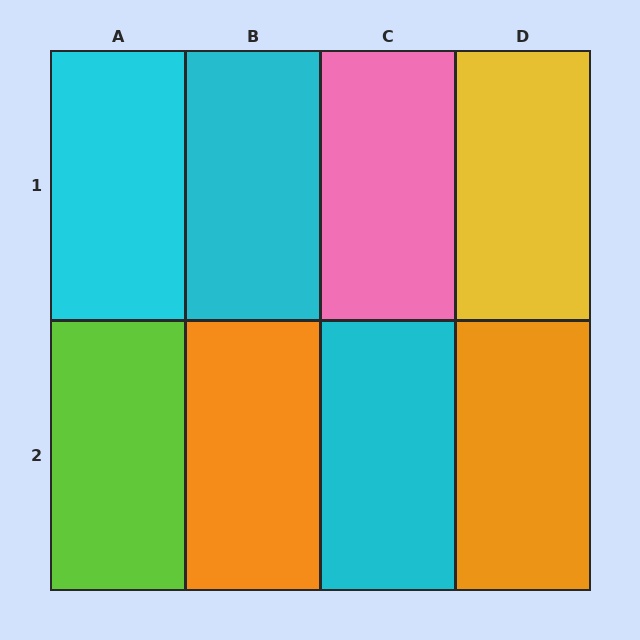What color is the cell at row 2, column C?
Cyan.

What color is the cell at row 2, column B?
Orange.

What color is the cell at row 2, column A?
Lime.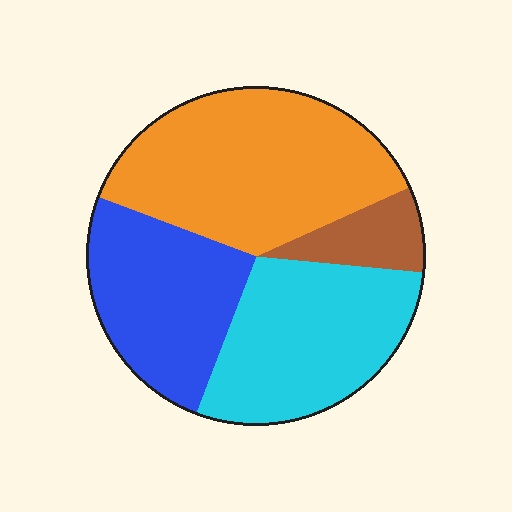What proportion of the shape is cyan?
Cyan covers 29% of the shape.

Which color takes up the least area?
Brown, at roughly 10%.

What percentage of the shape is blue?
Blue covers around 25% of the shape.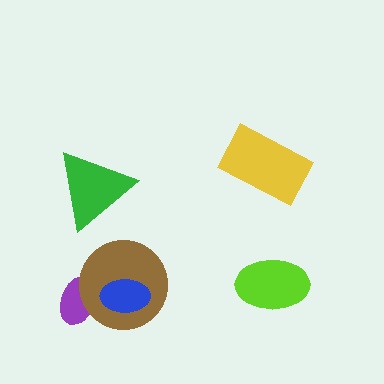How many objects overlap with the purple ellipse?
1 object overlaps with the purple ellipse.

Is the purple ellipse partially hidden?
Yes, it is partially covered by another shape.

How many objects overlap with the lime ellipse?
0 objects overlap with the lime ellipse.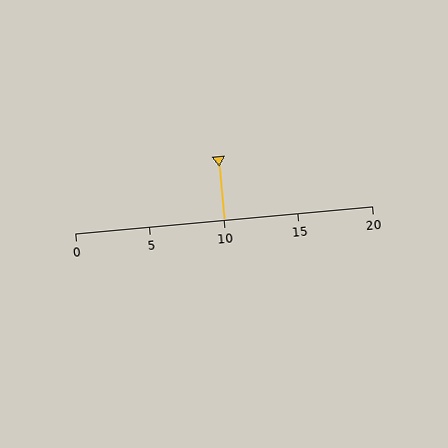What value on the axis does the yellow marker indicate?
The marker indicates approximately 10.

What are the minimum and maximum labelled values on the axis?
The axis runs from 0 to 20.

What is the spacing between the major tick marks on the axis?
The major ticks are spaced 5 apart.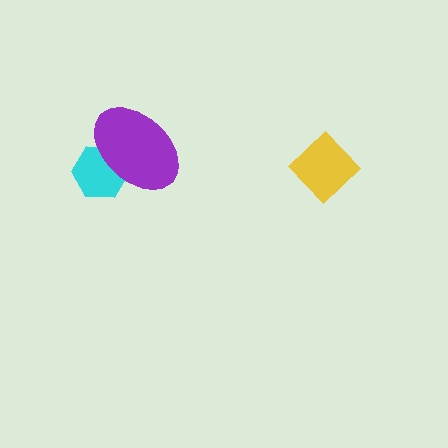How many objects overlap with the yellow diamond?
0 objects overlap with the yellow diamond.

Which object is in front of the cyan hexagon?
The purple ellipse is in front of the cyan hexagon.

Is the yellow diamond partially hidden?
No, no other shape covers it.